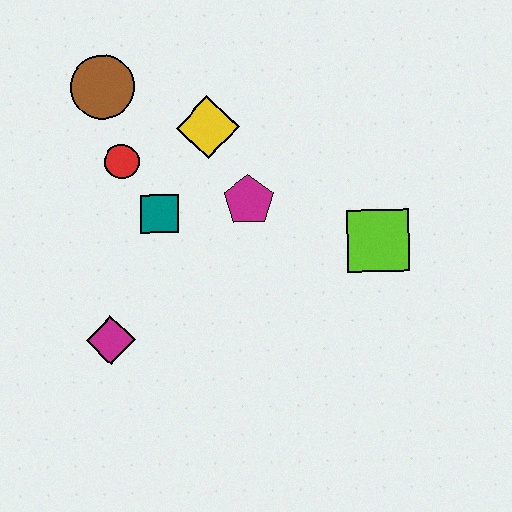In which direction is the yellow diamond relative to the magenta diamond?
The yellow diamond is above the magenta diamond.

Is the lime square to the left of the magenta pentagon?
No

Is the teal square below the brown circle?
Yes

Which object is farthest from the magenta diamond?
The lime square is farthest from the magenta diamond.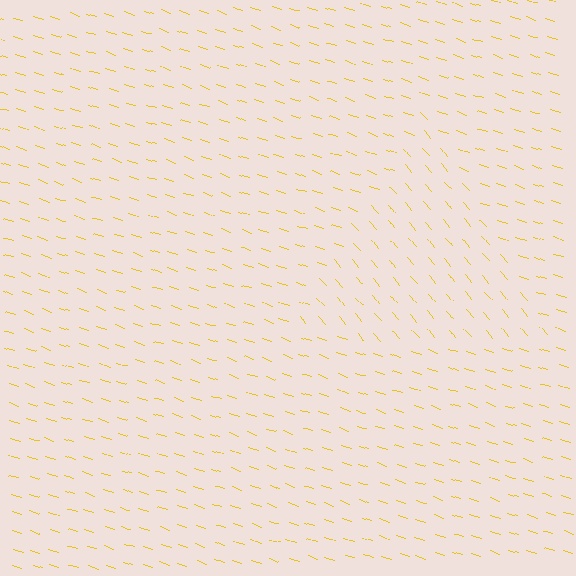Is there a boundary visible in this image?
Yes, there is a texture boundary formed by a change in line orientation.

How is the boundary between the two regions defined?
The boundary is defined purely by a change in line orientation (approximately 32 degrees difference). All lines are the same color and thickness.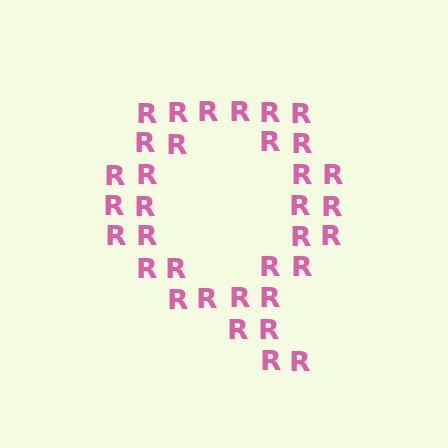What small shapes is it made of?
It is made of small letter R's.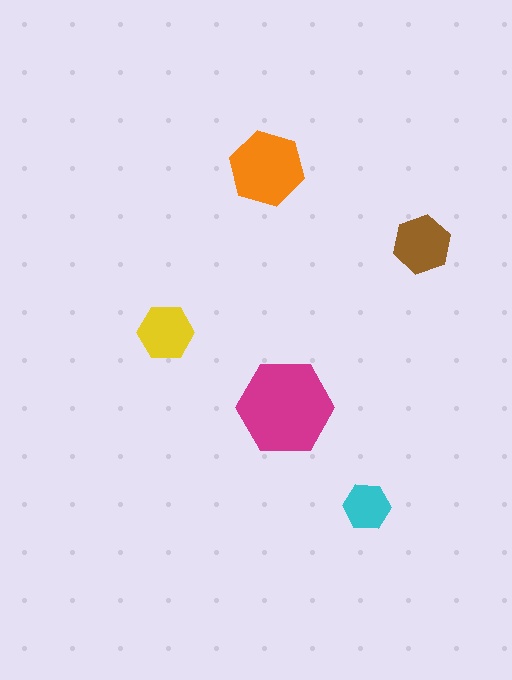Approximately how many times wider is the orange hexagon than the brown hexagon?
About 1.5 times wider.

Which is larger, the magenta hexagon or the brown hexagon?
The magenta one.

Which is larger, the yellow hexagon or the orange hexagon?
The orange one.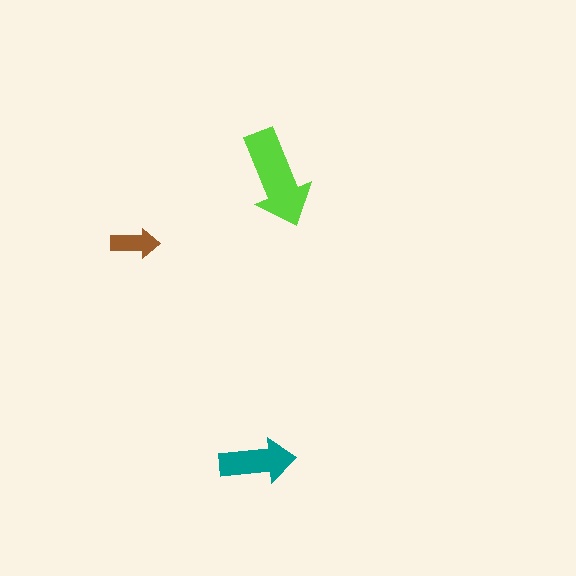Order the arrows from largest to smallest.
the lime one, the teal one, the brown one.